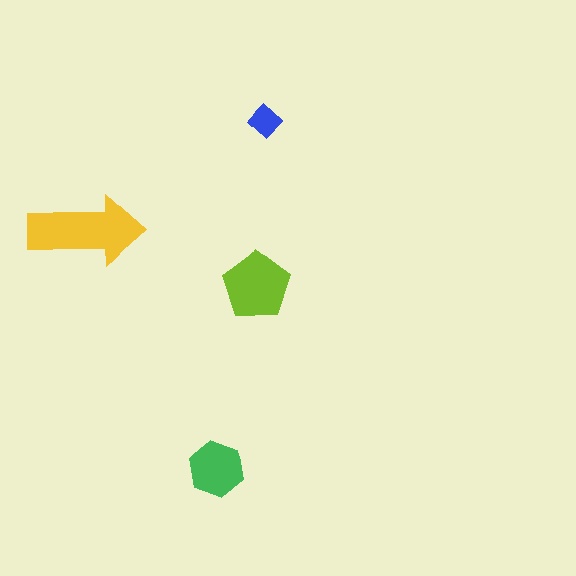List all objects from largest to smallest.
The yellow arrow, the lime pentagon, the green hexagon, the blue diamond.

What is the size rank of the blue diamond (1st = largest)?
4th.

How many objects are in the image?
There are 4 objects in the image.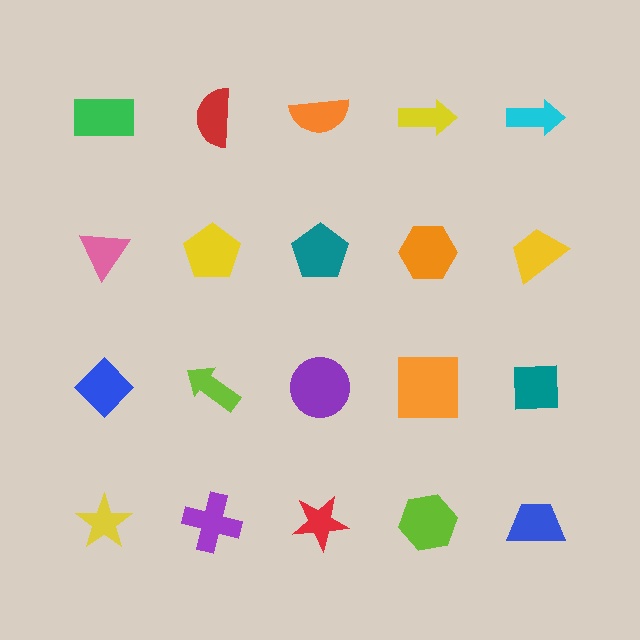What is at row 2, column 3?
A teal pentagon.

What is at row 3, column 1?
A blue diamond.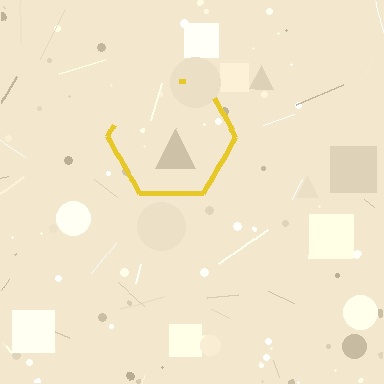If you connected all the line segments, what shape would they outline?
They would outline a hexagon.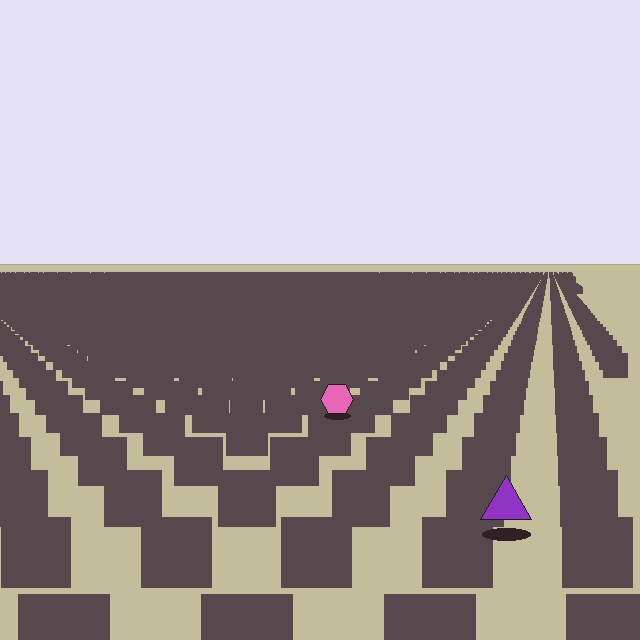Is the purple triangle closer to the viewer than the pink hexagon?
Yes. The purple triangle is closer — you can tell from the texture gradient: the ground texture is coarser near it.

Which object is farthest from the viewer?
The pink hexagon is farthest from the viewer. It appears smaller and the ground texture around it is denser.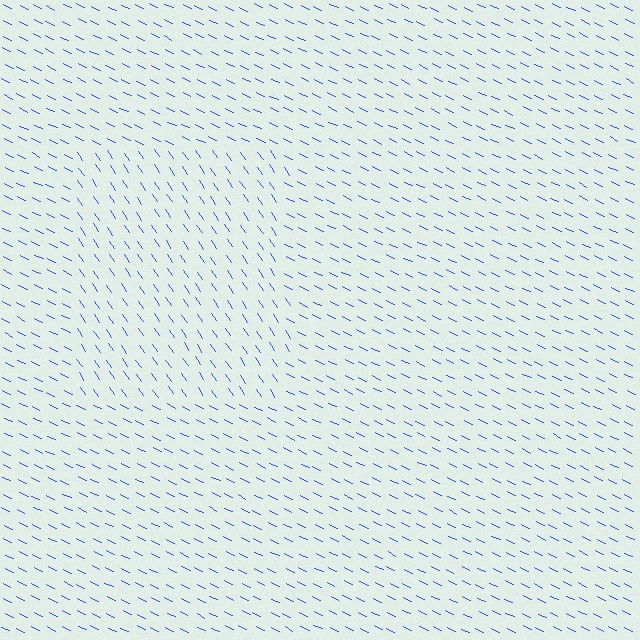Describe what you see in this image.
The image is filled with small blue line segments. A rectangle region in the image has lines oriented differently from the surrounding lines, creating a visible texture boundary.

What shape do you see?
I see a rectangle.